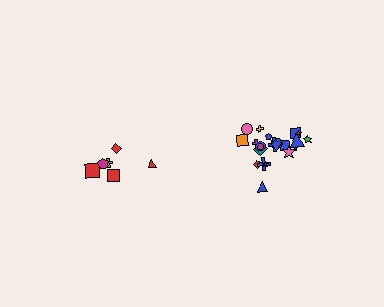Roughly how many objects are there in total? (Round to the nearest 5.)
Roughly 30 objects in total.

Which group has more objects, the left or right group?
The right group.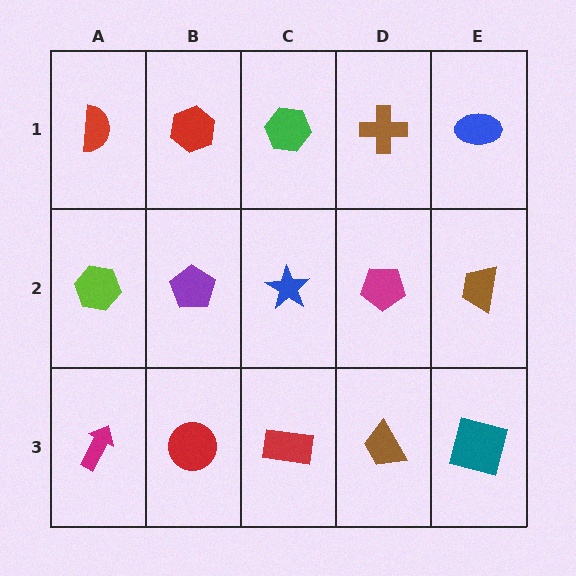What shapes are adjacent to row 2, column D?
A brown cross (row 1, column D), a brown trapezoid (row 3, column D), a blue star (row 2, column C), a brown trapezoid (row 2, column E).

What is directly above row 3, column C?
A blue star.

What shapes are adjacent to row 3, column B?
A purple pentagon (row 2, column B), a magenta arrow (row 3, column A), a red rectangle (row 3, column C).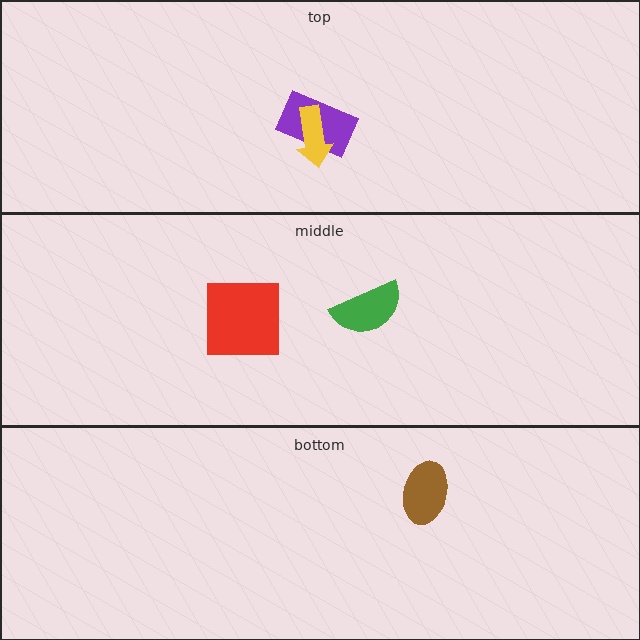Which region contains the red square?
The middle region.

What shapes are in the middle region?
The red square, the green semicircle.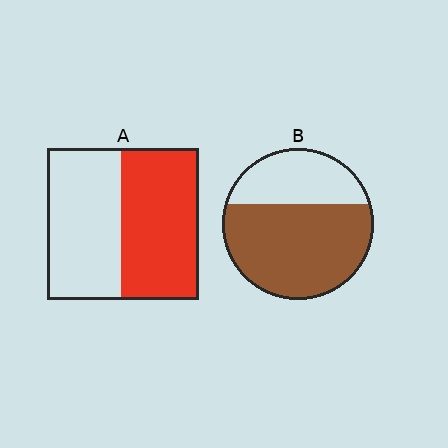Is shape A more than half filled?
Roughly half.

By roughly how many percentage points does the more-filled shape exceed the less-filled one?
By roughly 15 percentage points (B over A).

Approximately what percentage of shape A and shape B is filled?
A is approximately 50% and B is approximately 65%.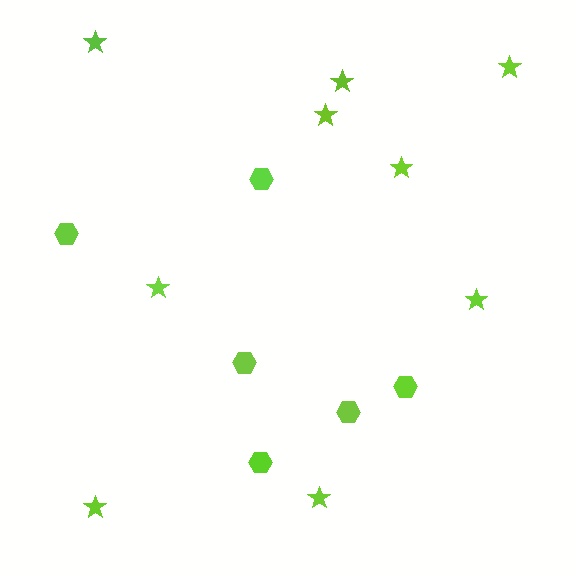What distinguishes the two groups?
There are 2 groups: one group of hexagons (6) and one group of stars (9).